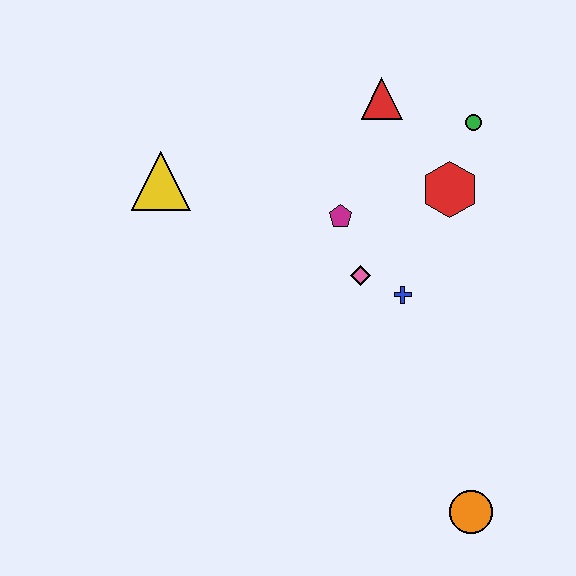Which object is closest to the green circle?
The red hexagon is closest to the green circle.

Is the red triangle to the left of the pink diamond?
No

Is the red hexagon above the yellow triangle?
No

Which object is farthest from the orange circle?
The yellow triangle is farthest from the orange circle.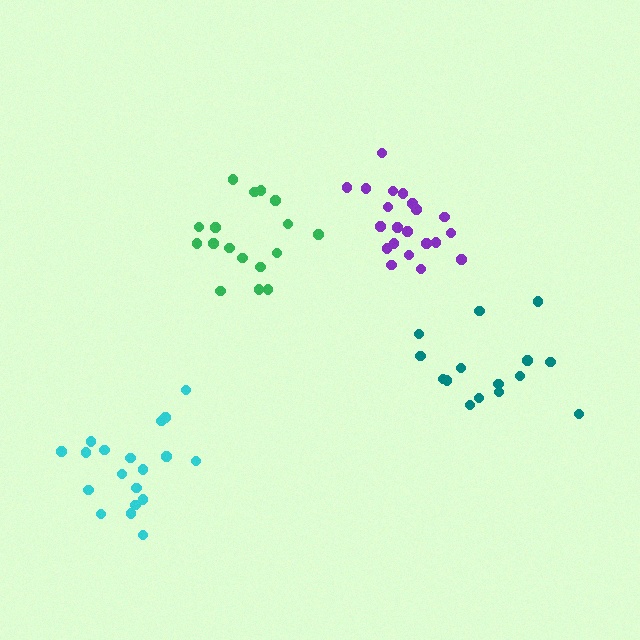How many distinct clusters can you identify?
There are 4 distinct clusters.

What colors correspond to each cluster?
The clusters are colored: green, teal, cyan, purple.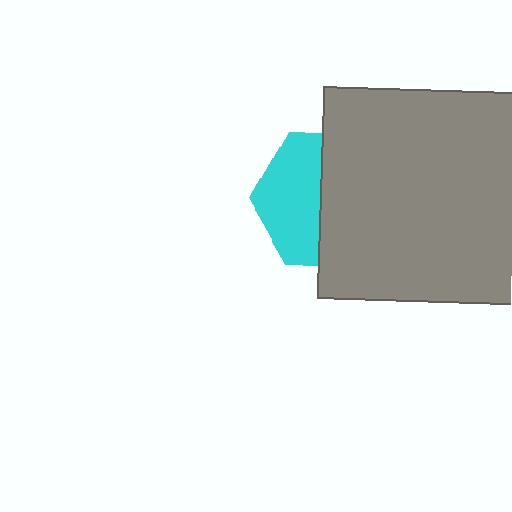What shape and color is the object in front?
The object in front is a gray square.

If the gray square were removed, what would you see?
You would see the complete cyan hexagon.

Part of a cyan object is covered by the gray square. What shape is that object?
It is a hexagon.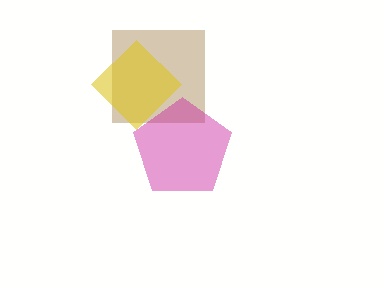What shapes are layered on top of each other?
The layered shapes are: a brown square, a magenta pentagon, a yellow diamond.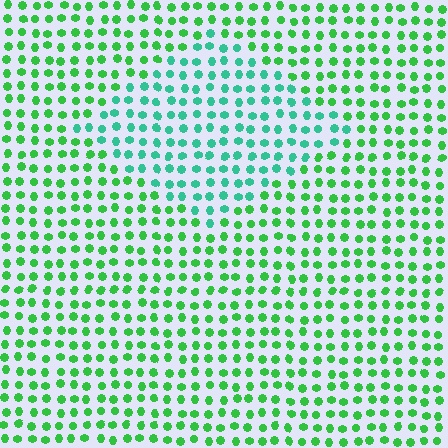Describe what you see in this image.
The image is filled with small green elements in a uniform arrangement. A diamond-shaped region is visible where the elements are tinted to a slightly different hue, forming a subtle color boundary.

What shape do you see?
I see a diamond.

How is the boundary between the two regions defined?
The boundary is defined purely by a slight shift in hue (about 34 degrees). Spacing, size, and orientation are identical on both sides.